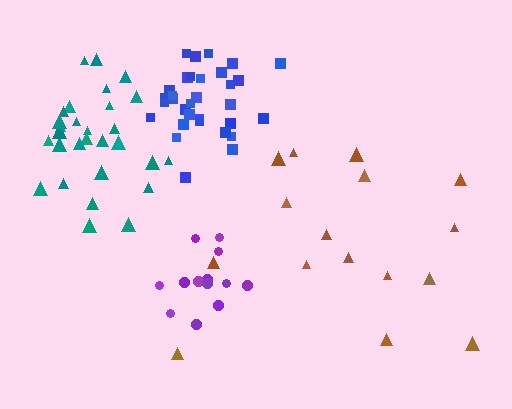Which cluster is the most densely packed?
Blue.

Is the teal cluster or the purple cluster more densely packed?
Purple.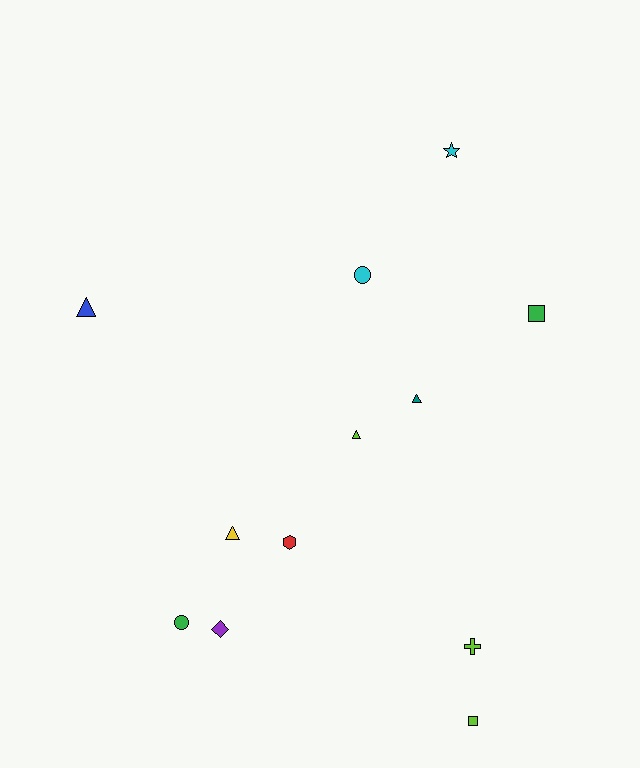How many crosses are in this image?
There is 1 cross.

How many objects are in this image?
There are 12 objects.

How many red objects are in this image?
There is 1 red object.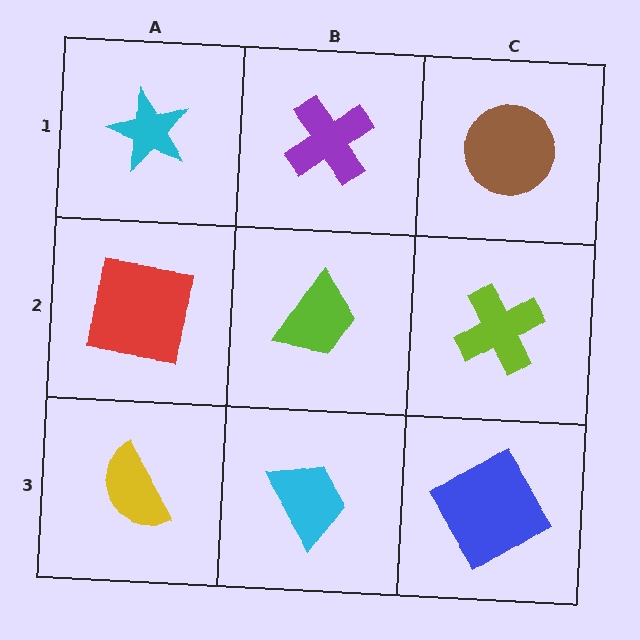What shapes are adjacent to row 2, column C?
A brown circle (row 1, column C), a blue diamond (row 3, column C), a lime trapezoid (row 2, column B).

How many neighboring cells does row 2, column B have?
4.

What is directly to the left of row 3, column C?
A cyan trapezoid.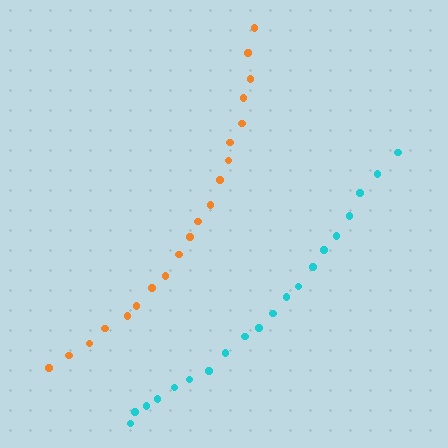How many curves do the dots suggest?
There are 2 distinct paths.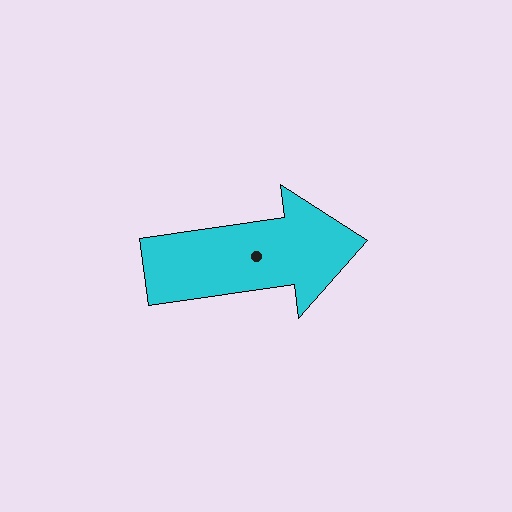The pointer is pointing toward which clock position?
Roughly 3 o'clock.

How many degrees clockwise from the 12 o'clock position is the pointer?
Approximately 82 degrees.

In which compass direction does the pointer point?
East.